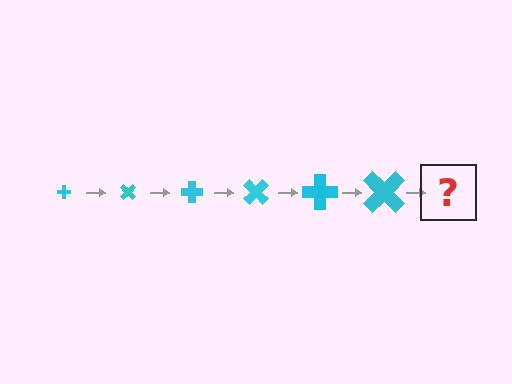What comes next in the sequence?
The next element should be a cross, larger than the previous one and rotated 270 degrees from the start.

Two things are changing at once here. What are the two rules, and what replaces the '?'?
The two rules are that the cross grows larger each step and it rotates 45 degrees each step. The '?' should be a cross, larger than the previous one and rotated 270 degrees from the start.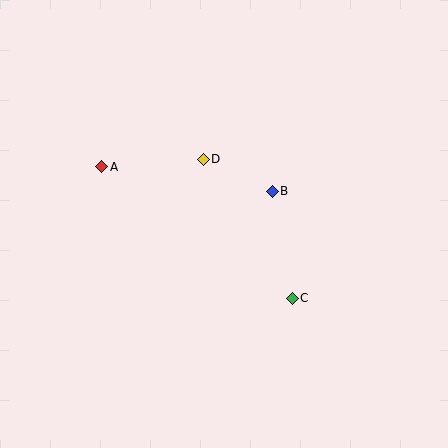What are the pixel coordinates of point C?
Point C is at (292, 298).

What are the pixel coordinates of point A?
Point A is at (102, 167).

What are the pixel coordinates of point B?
Point B is at (272, 191).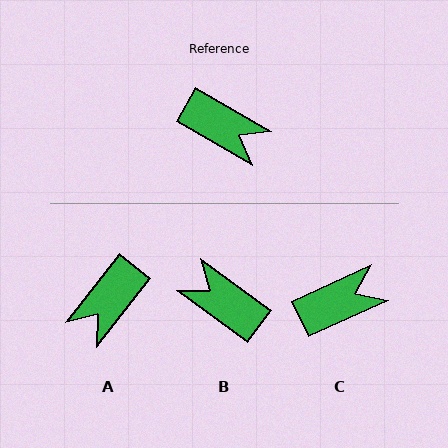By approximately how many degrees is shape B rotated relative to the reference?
Approximately 174 degrees counter-clockwise.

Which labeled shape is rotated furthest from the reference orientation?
B, about 174 degrees away.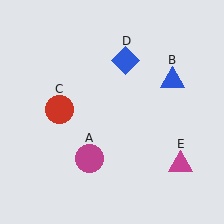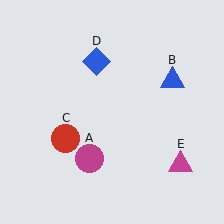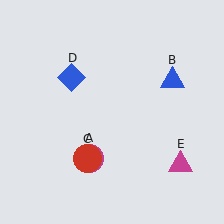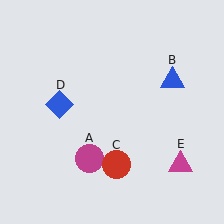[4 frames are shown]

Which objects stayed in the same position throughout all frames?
Magenta circle (object A) and blue triangle (object B) and magenta triangle (object E) remained stationary.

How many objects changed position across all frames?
2 objects changed position: red circle (object C), blue diamond (object D).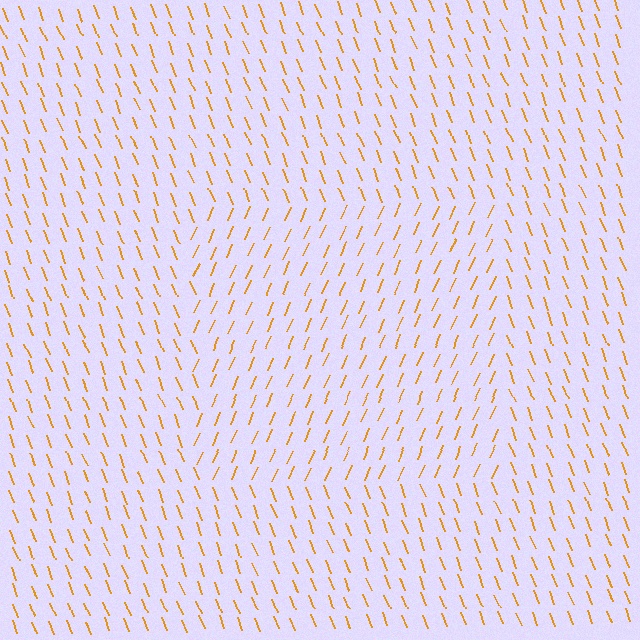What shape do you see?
I see a rectangle.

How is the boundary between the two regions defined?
The boundary is defined purely by a change in line orientation (approximately 45 degrees difference). All lines are the same color and thickness.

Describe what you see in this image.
The image is filled with small orange line segments. A rectangle region in the image has lines oriented differently from the surrounding lines, creating a visible texture boundary.